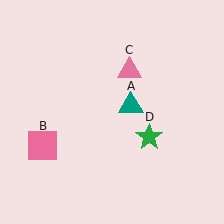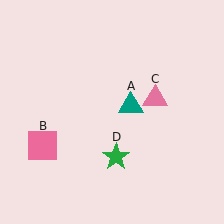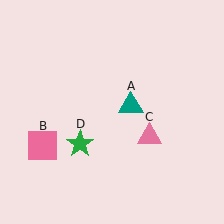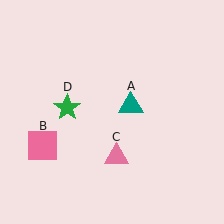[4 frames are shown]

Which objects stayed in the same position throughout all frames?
Teal triangle (object A) and pink square (object B) remained stationary.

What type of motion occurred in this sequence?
The pink triangle (object C), green star (object D) rotated clockwise around the center of the scene.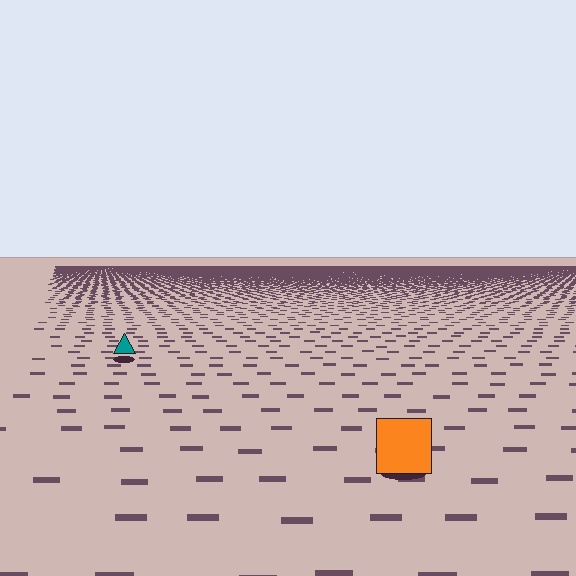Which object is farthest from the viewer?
The teal triangle is farthest from the viewer. It appears smaller and the ground texture around it is denser.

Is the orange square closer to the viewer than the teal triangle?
Yes. The orange square is closer — you can tell from the texture gradient: the ground texture is coarser near it.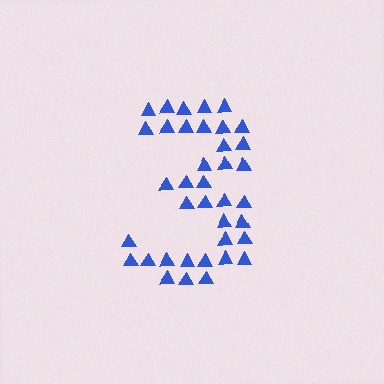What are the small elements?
The small elements are triangles.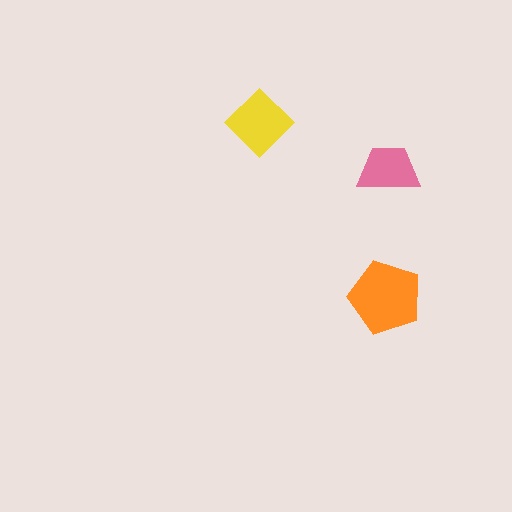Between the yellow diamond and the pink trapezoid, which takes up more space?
The yellow diamond.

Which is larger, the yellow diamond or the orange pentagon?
The orange pentagon.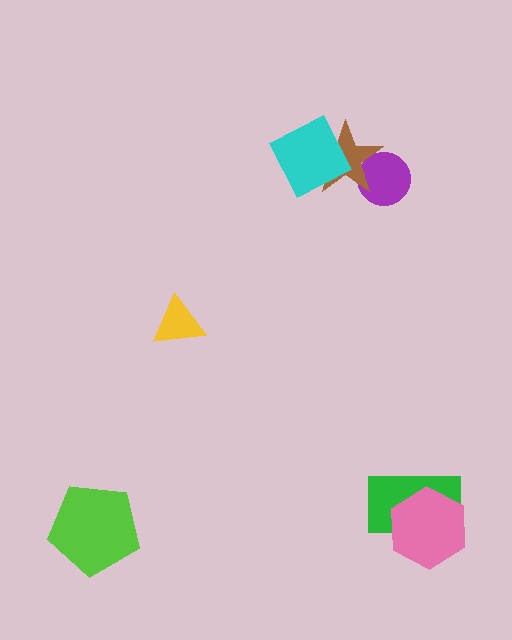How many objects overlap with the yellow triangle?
0 objects overlap with the yellow triangle.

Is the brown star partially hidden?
Yes, it is partially covered by another shape.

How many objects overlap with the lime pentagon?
0 objects overlap with the lime pentagon.